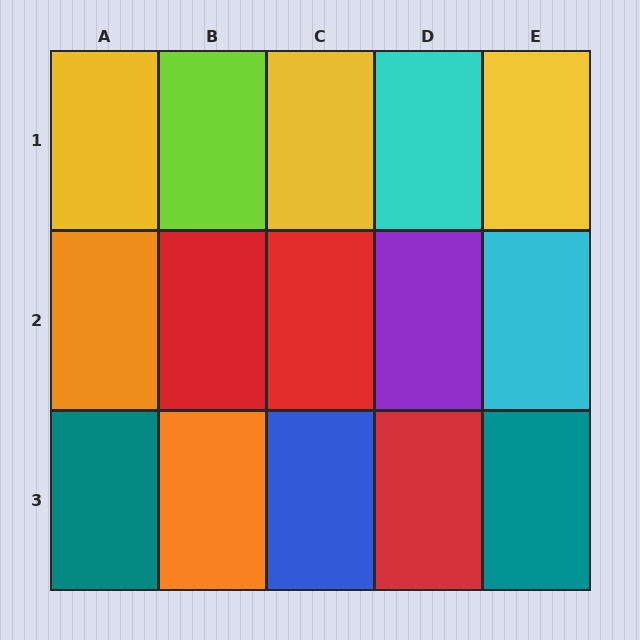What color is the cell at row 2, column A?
Orange.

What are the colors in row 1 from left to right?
Yellow, lime, yellow, cyan, yellow.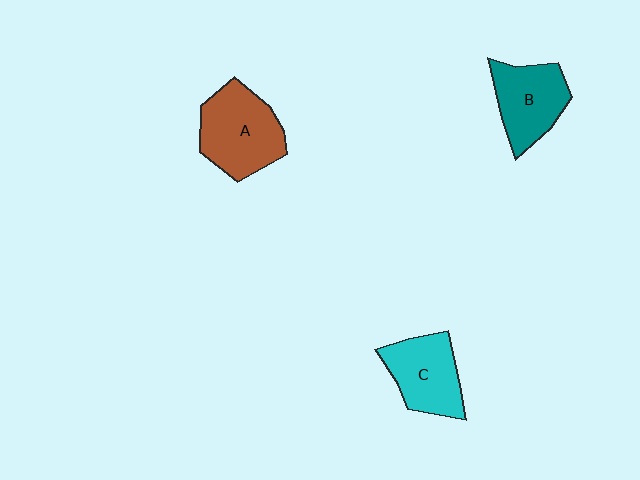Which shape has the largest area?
Shape A (brown).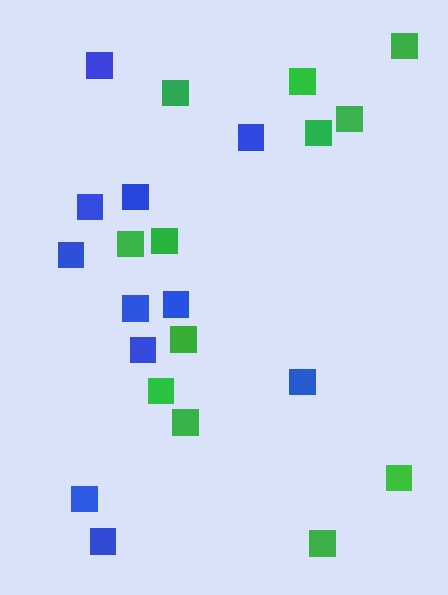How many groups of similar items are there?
There are 2 groups: one group of green squares (12) and one group of blue squares (11).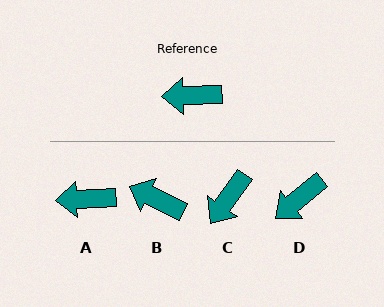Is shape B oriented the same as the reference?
No, it is off by about 28 degrees.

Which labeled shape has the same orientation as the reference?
A.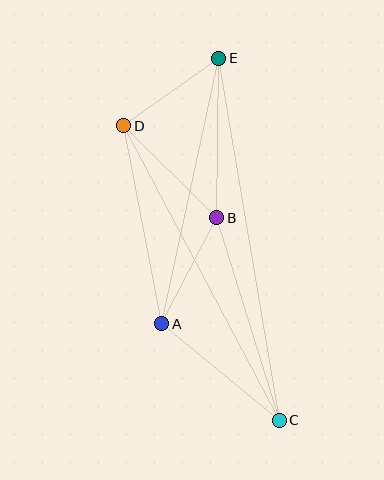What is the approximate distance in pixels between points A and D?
The distance between A and D is approximately 202 pixels.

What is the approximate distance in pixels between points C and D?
The distance between C and D is approximately 333 pixels.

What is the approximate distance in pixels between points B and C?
The distance between B and C is approximately 212 pixels.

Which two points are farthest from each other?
Points C and E are farthest from each other.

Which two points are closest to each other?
Points D and E are closest to each other.